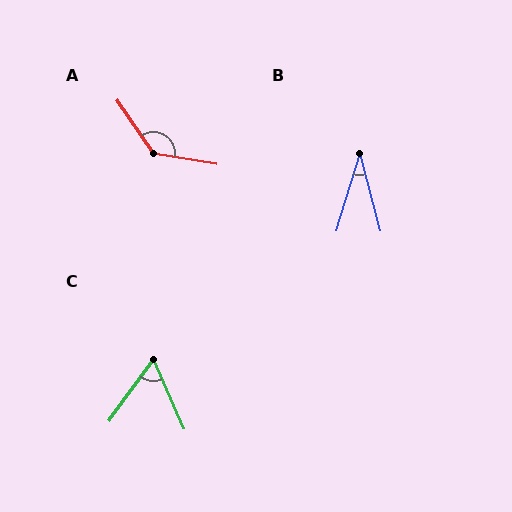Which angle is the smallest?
B, at approximately 32 degrees.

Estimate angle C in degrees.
Approximately 60 degrees.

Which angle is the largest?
A, at approximately 134 degrees.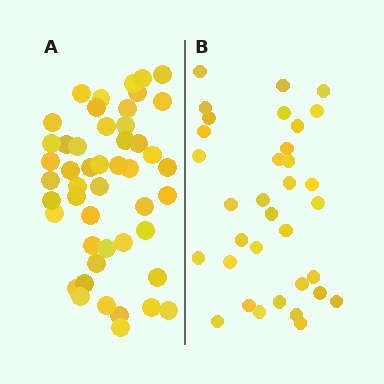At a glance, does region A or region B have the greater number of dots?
Region A (the left region) has more dots.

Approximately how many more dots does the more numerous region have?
Region A has approximately 15 more dots than region B.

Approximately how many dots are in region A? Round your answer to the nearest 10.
About 50 dots. (The exact count is 48, which rounds to 50.)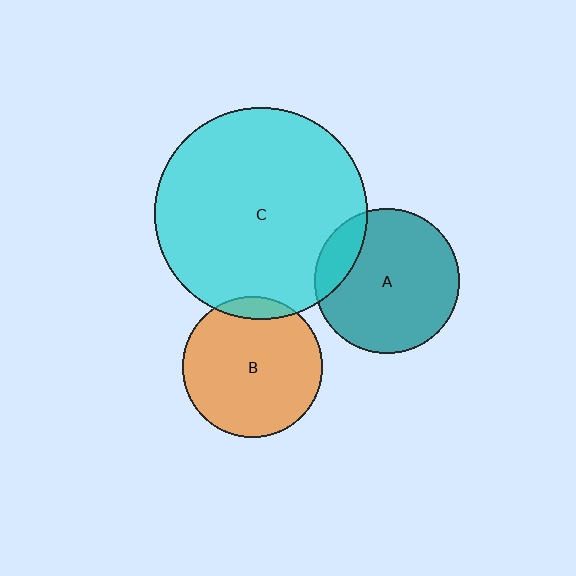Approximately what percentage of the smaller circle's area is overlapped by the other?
Approximately 10%.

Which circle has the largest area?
Circle C (cyan).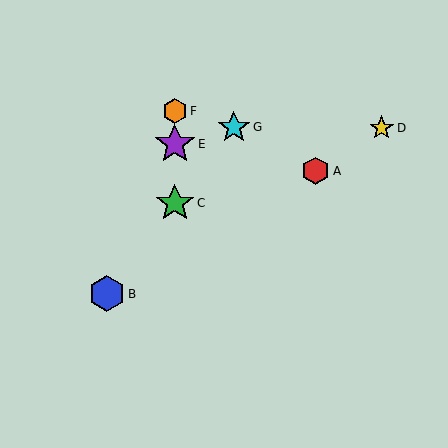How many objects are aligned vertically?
3 objects (C, E, F) are aligned vertically.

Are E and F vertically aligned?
Yes, both are at x≈175.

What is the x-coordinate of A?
Object A is at x≈316.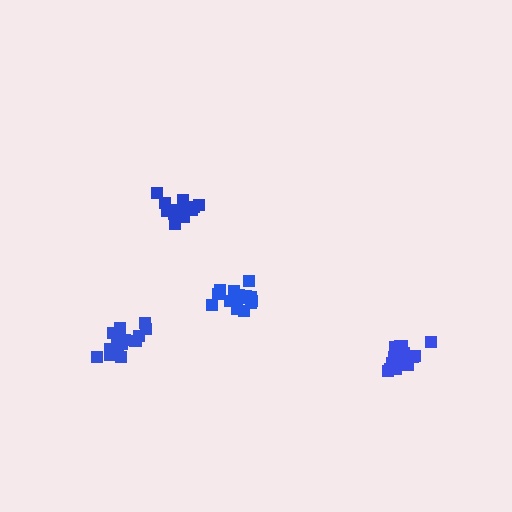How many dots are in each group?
Group 1: 15 dots, Group 2: 14 dots, Group 3: 17 dots, Group 4: 12 dots (58 total).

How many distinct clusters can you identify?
There are 4 distinct clusters.